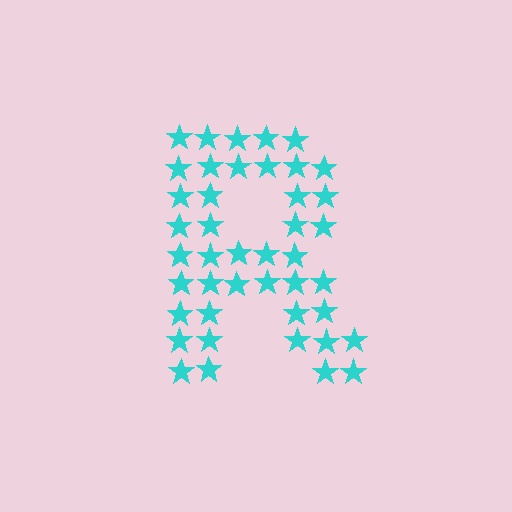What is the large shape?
The large shape is the letter R.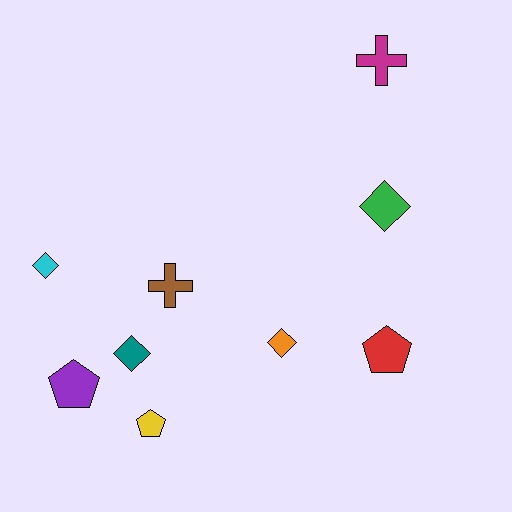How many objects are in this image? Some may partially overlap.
There are 9 objects.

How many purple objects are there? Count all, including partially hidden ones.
There is 1 purple object.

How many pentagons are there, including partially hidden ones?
There are 3 pentagons.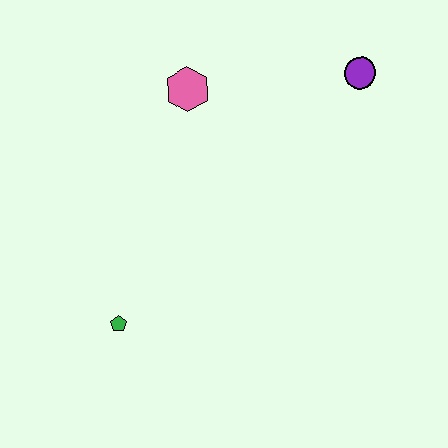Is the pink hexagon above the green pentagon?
Yes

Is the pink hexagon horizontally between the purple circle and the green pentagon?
Yes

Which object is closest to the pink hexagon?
The purple circle is closest to the pink hexagon.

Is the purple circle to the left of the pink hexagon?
No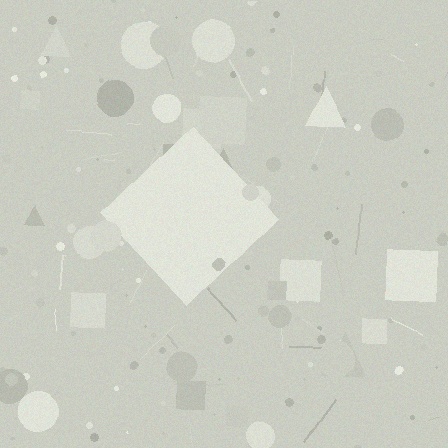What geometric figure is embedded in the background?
A diamond is embedded in the background.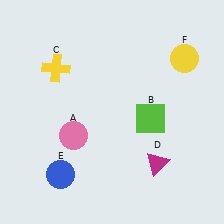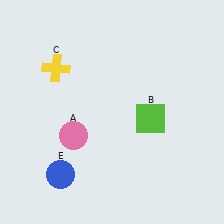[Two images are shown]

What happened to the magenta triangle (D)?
The magenta triangle (D) was removed in Image 2. It was in the bottom-right area of Image 1.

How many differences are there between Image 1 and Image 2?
There are 2 differences between the two images.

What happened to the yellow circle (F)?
The yellow circle (F) was removed in Image 2. It was in the top-right area of Image 1.